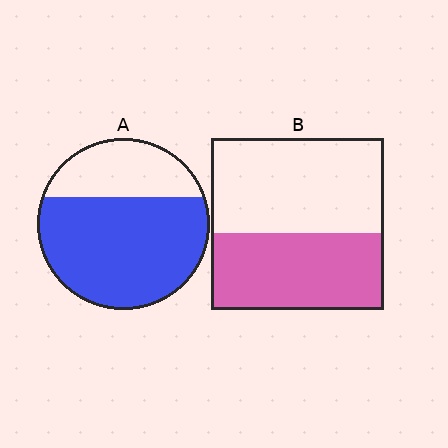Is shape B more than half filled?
No.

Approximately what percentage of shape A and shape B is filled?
A is approximately 70% and B is approximately 45%.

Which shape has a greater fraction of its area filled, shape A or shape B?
Shape A.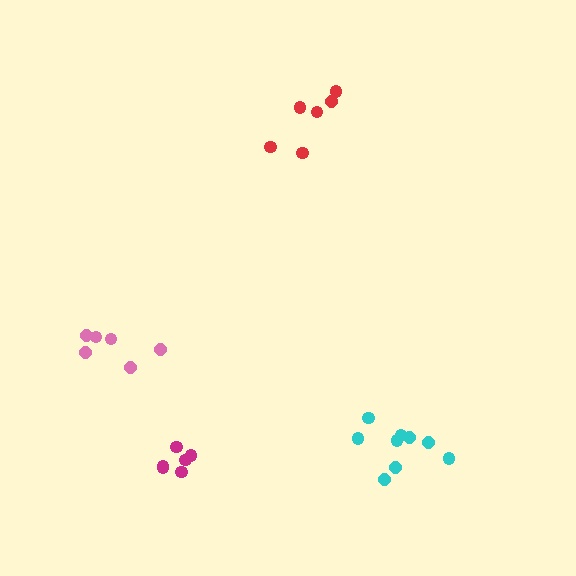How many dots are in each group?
Group 1: 9 dots, Group 2: 6 dots, Group 3: 6 dots, Group 4: 6 dots (27 total).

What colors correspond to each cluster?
The clusters are colored: cyan, magenta, red, pink.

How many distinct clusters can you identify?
There are 4 distinct clusters.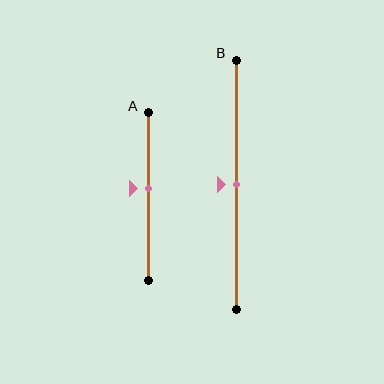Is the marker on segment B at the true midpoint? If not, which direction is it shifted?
Yes, the marker on segment B is at the true midpoint.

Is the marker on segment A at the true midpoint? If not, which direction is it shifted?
No, the marker on segment A is shifted upward by about 5% of the segment length.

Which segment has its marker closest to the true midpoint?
Segment B has its marker closest to the true midpoint.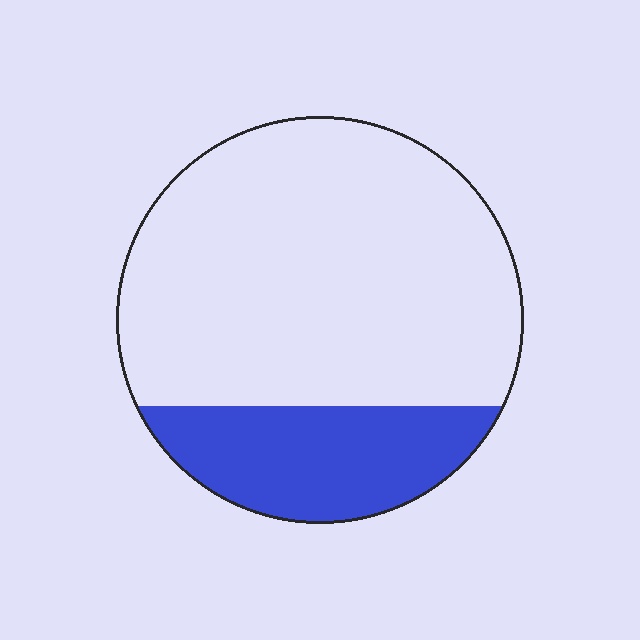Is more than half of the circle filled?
No.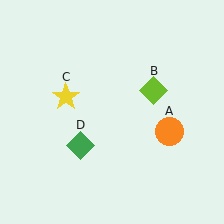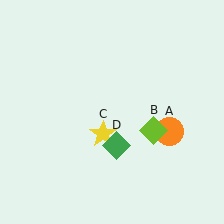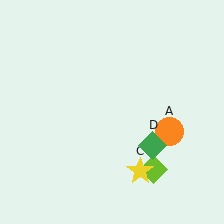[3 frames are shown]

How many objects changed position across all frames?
3 objects changed position: lime diamond (object B), yellow star (object C), green diamond (object D).